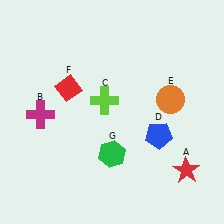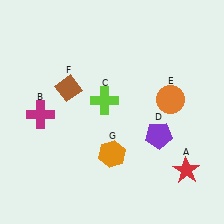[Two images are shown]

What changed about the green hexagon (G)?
In Image 1, G is green. In Image 2, it changed to orange.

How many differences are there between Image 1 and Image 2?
There are 3 differences between the two images.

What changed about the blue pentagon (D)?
In Image 1, D is blue. In Image 2, it changed to purple.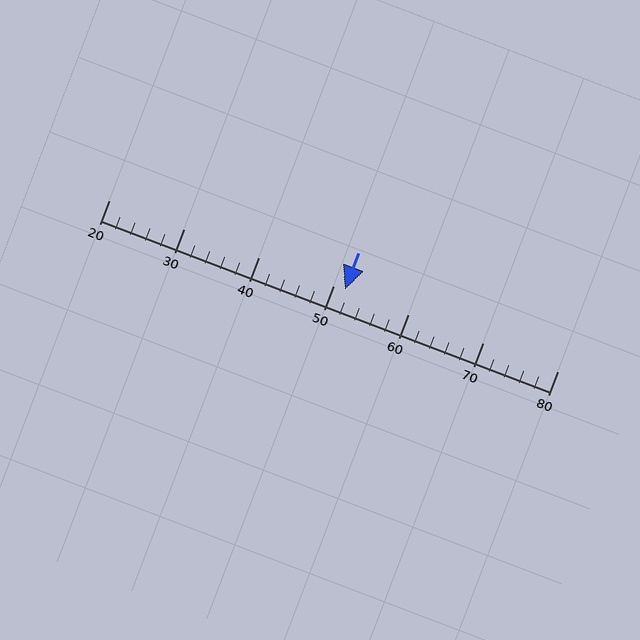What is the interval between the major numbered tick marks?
The major tick marks are spaced 10 units apart.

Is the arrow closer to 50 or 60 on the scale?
The arrow is closer to 50.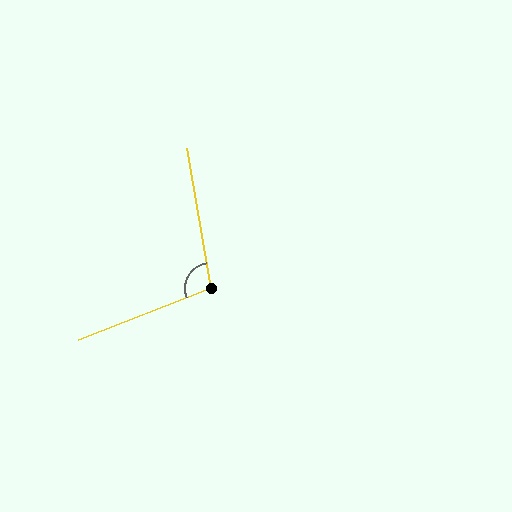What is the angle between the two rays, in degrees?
Approximately 102 degrees.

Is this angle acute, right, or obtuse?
It is obtuse.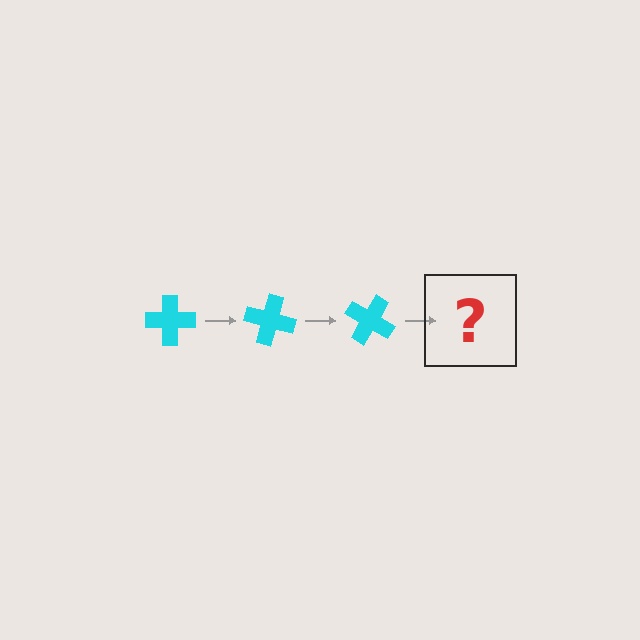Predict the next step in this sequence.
The next step is a cyan cross rotated 45 degrees.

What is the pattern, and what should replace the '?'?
The pattern is that the cross rotates 15 degrees each step. The '?' should be a cyan cross rotated 45 degrees.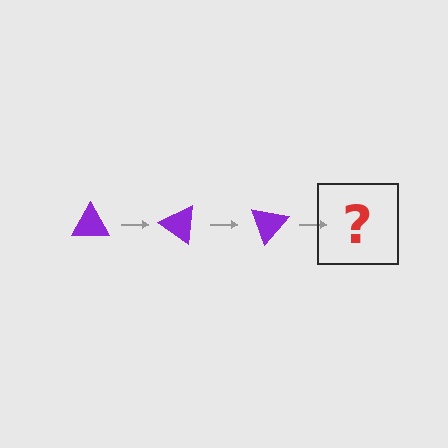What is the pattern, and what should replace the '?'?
The pattern is that the triangle rotates 35 degrees each step. The '?' should be a purple triangle rotated 105 degrees.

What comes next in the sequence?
The next element should be a purple triangle rotated 105 degrees.